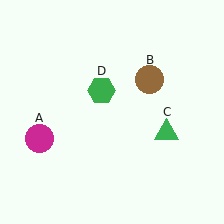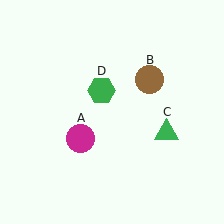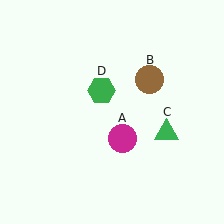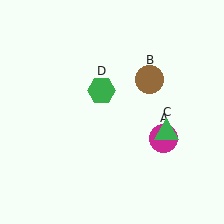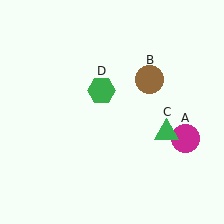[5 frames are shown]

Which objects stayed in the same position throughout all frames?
Brown circle (object B) and green triangle (object C) and green hexagon (object D) remained stationary.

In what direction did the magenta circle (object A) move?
The magenta circle (object A) moved right.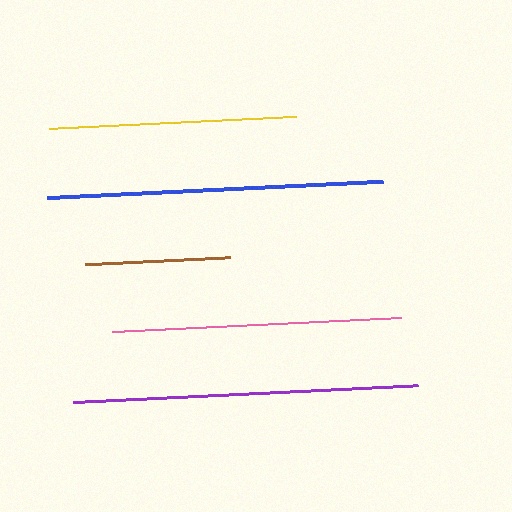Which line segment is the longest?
The purple line is the longest at approximately 345 pixels.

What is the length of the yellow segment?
The yellow segment is approximately 249 pixels long.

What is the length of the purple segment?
The purple segment is approximately 345 pixels long.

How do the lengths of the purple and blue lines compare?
The purple and blue lines are approximately the same length.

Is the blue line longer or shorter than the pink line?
The blue line is longer than the pink line.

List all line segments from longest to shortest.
From longest to shortest: purple, blue, pink, yellow, brown.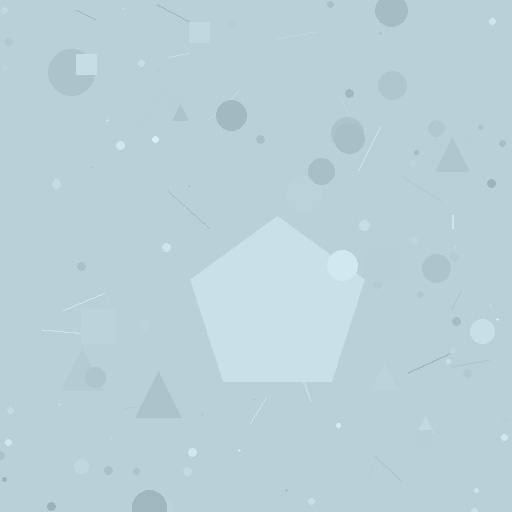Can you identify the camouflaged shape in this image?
The camouflaged shape is a pentagon.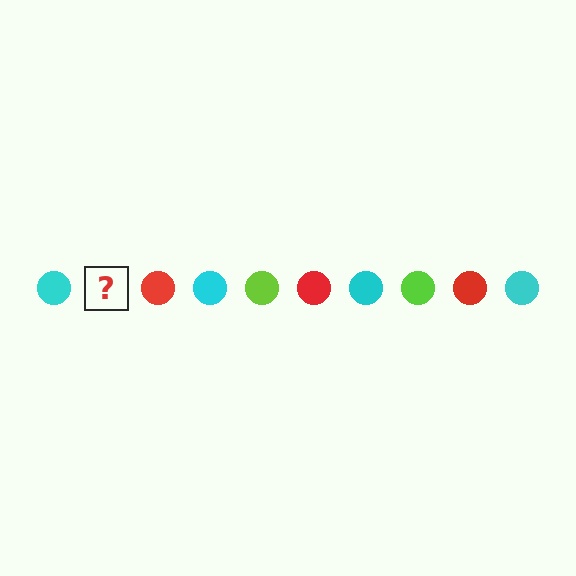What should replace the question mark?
The question mark should be replaced with a lime circle.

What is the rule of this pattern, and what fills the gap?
The rule is that the pattern cycles through cyan, lime, red circles. The gap should be filled with a lime circle.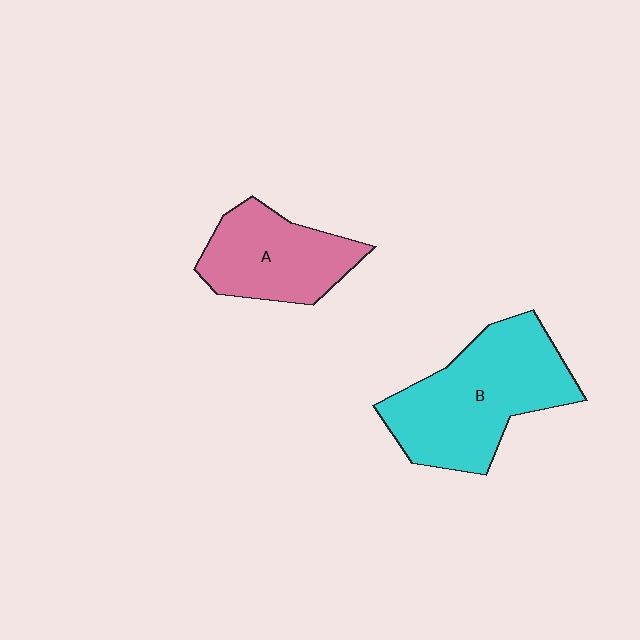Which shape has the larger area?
Shape B (cyan).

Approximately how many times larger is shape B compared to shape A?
Approximately 1.5 times.